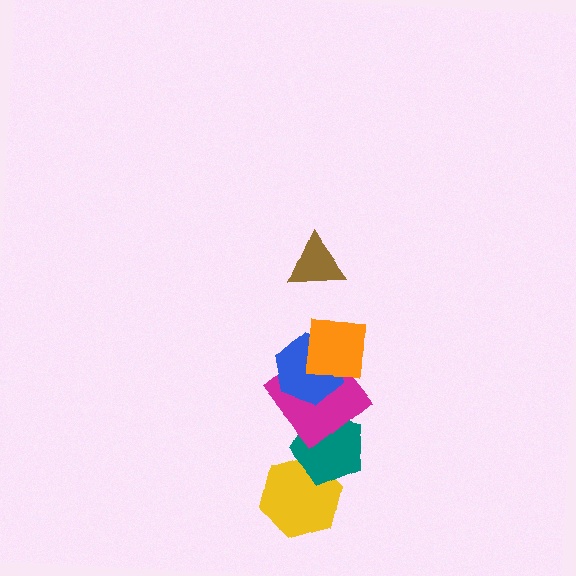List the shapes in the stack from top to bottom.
From top to bottom: the brown triangle, the orange square, the blue hexagon, the magenta diamond, the teal pentagon, the yellow hexagon.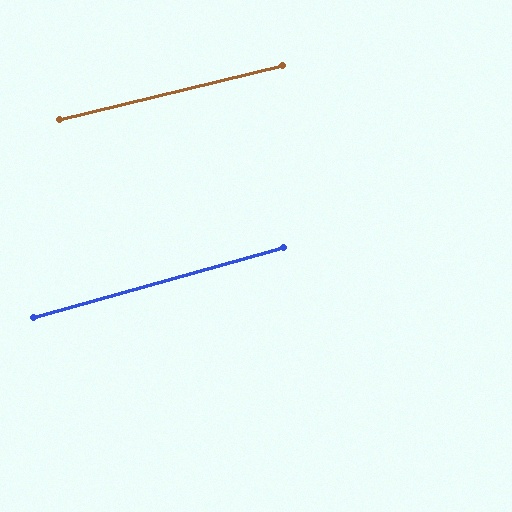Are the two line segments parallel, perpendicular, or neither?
Parallel — their directions differ by only 1.8°.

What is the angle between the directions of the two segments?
Approximately 2 degrees.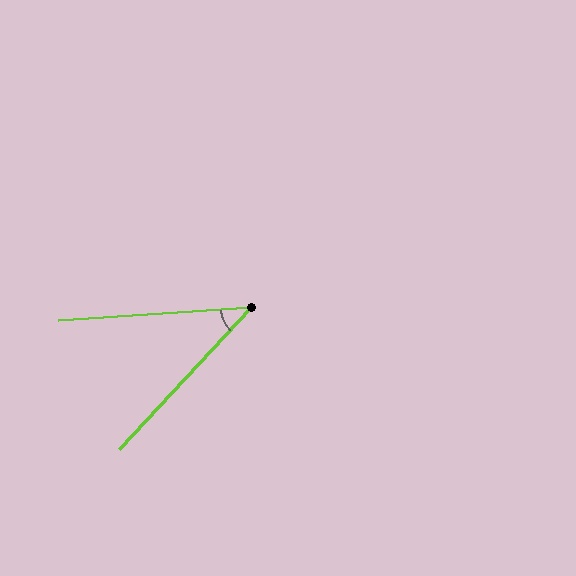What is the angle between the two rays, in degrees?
Approximately 43 degrees.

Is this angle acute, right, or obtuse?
It is acute.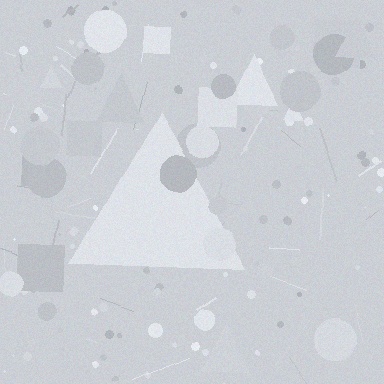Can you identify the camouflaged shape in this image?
The camouflaged shape is a triangle.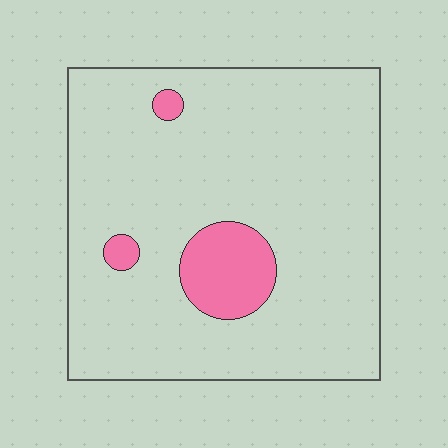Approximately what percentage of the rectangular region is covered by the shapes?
Approximately 10%.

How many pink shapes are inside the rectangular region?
3.